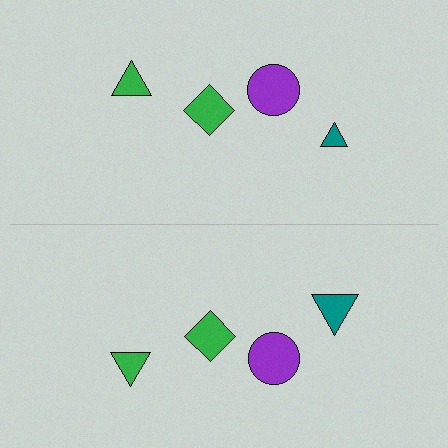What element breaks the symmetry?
The teal triangle on the bottom side has a different size than its mirror counterpart.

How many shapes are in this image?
There are 8 shapes in this image.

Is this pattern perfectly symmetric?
No, the pattern is not perfectly symmetric. The teal triangle on the bottom side has a different size than its mirror counterpart.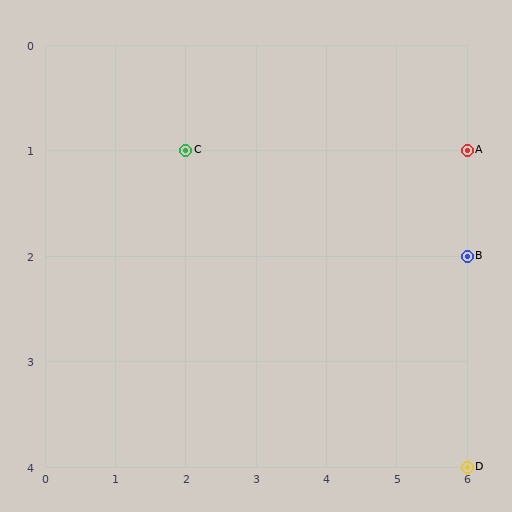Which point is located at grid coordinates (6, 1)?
Point A is at (6, 1).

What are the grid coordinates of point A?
Point A is at grid coordinates (6, 1).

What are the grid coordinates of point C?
Point C is at grid coordinates (2, 1).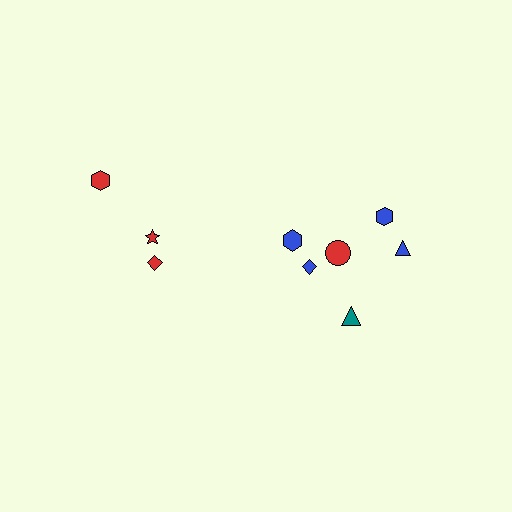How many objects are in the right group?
There are 6 objects.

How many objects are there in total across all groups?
There are 9 objects.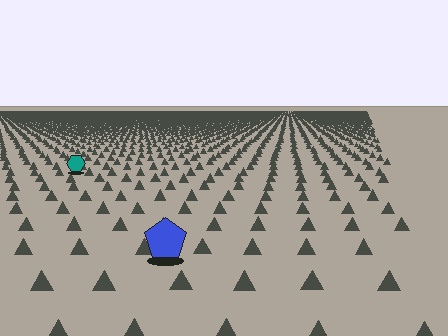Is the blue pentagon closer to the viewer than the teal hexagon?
Yes. The blue pentagon is closer — you can tell from the texture gradient: the ground texture is coarser near it.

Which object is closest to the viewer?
The blue pentagon is closest. The texture marks near it are larger and more spread out.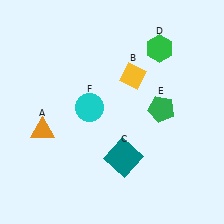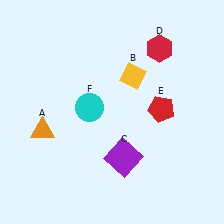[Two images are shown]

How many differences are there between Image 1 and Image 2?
There are 3 differences between the two images.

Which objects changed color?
C changed from teal to purple. D changed from green to red. E changed from green to red.